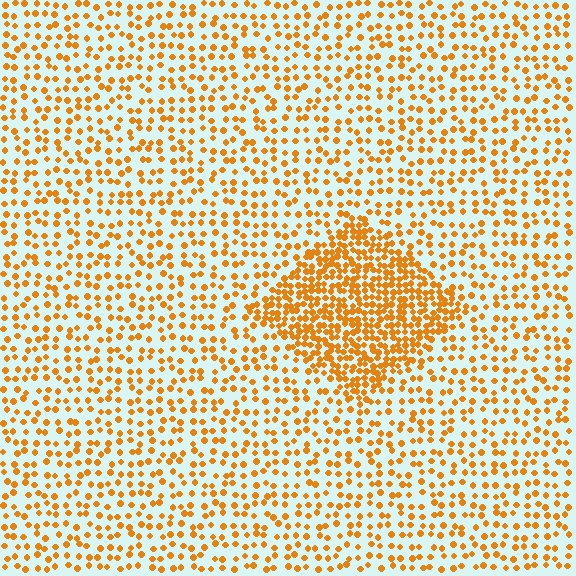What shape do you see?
I see a diamond.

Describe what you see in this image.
The image contains small orange elements arranged at two different densities. A diamond-shaped region is visible where the elements are more densely packed than the surrounding area.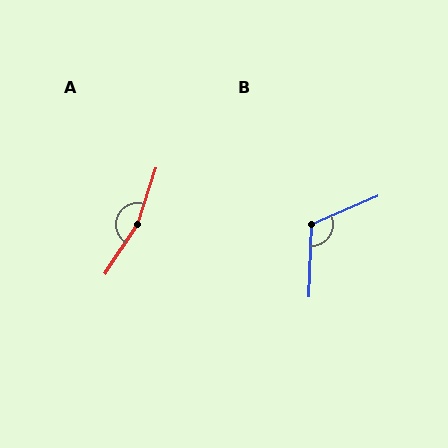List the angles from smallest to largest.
B (115°), A (165°).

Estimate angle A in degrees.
Approximately 165 degrees.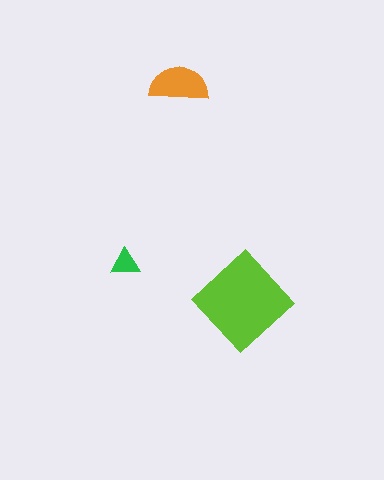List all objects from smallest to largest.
The green triangle, the orange semicircle, the lime diamond.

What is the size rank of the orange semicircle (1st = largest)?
2nd.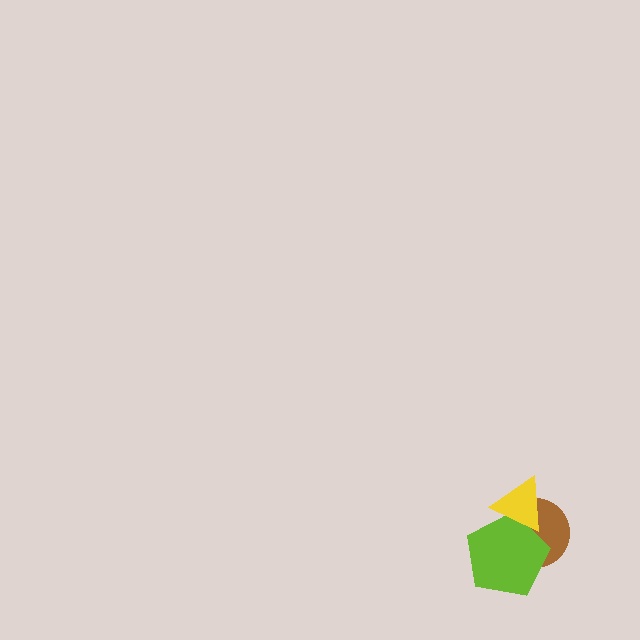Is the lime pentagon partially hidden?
Yes, it is partially covered by another shape.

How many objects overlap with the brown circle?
2 objects overlap with the brown circle.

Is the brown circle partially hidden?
Yes, it is partially covered by another shape.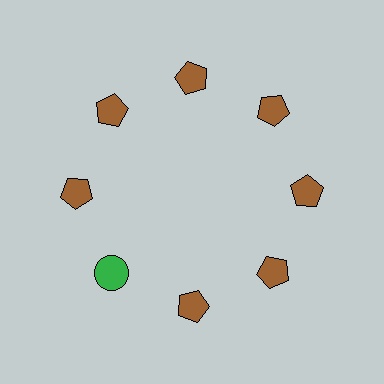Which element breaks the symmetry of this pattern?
The green circle at roughly the 8 o'clock position breaks the symmetry. All other shapes are brown pentagons.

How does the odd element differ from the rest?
It differs in both color (green instead of brown) and shape (circle instead of pentagon).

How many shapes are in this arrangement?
There are 8 shapes arranged in a ring pattern.